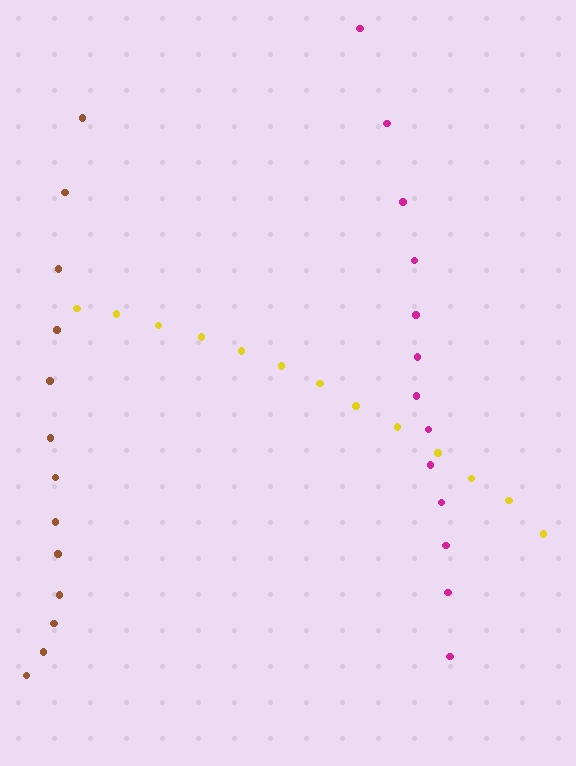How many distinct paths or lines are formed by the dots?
There are 3 distinct paths.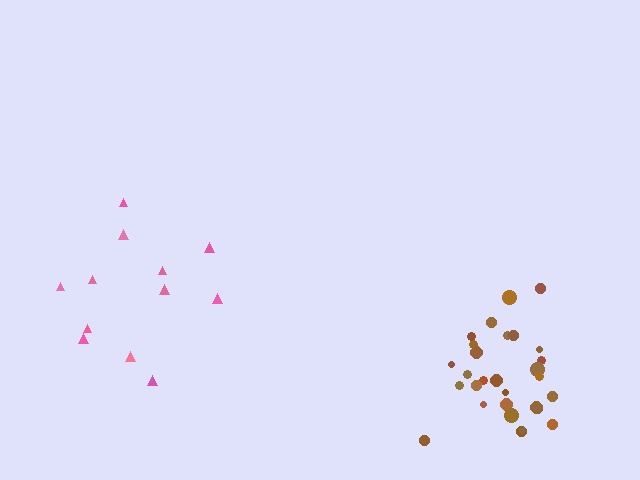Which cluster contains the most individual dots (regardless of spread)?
Brown (29).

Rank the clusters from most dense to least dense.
brown, pink.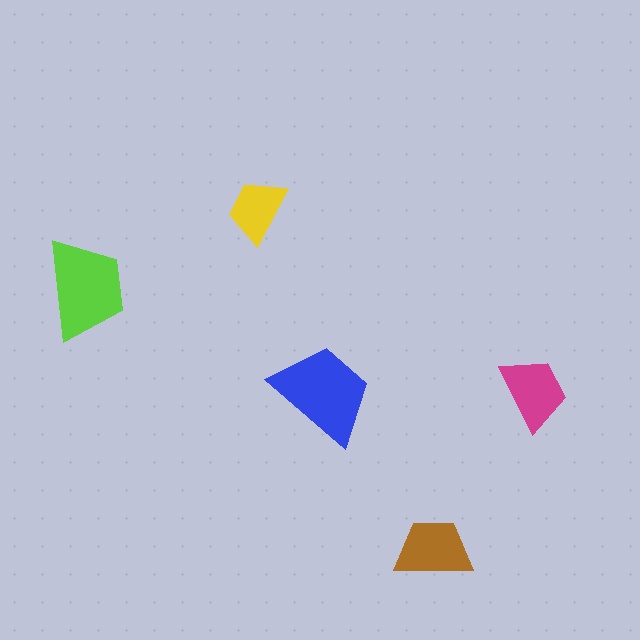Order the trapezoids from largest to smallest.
the blue one, the lime one, the brown one, the magenta one, the yellow one.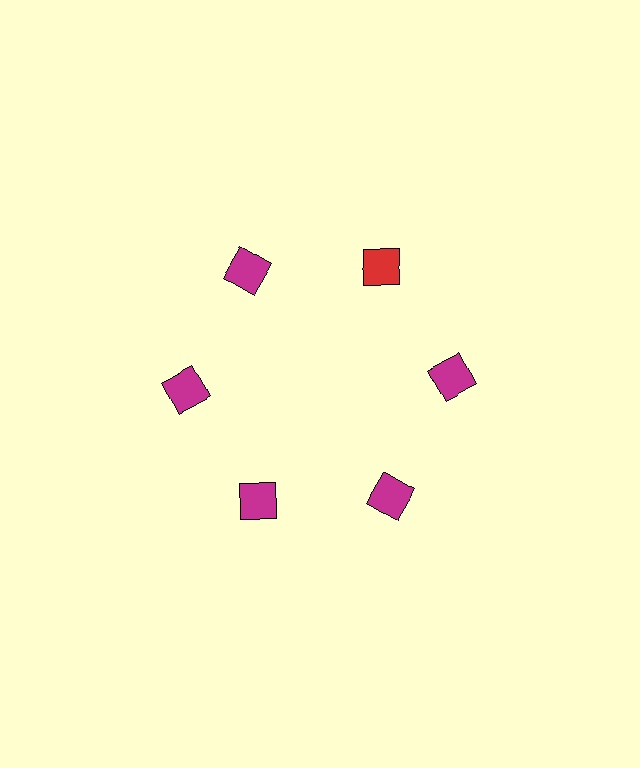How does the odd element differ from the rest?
It has a different color: red instead of magenta.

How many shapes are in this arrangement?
There are 6 shapes arranged in a ring pattern.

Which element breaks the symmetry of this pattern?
The red square at roughly the 1 o'clock position breaks the symmetry. All other shapes are magenta squares.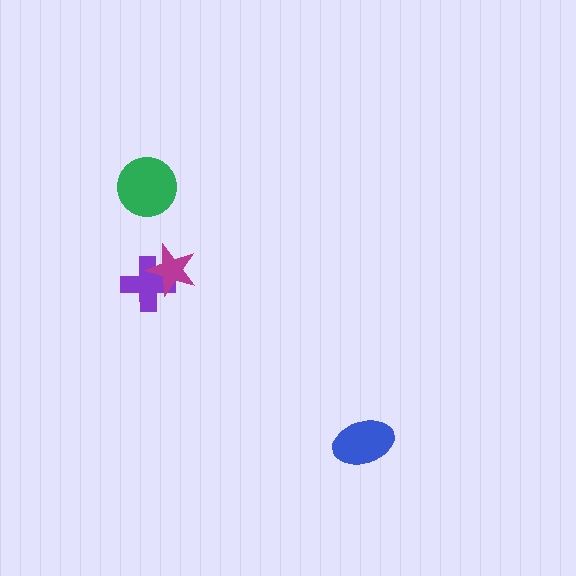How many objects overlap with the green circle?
0 objects overlap with the green circle.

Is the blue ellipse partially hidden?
No, no other shape covers it.